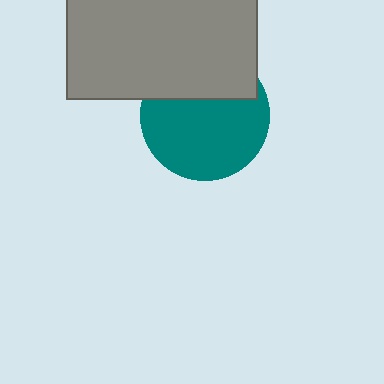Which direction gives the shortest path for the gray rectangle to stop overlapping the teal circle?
Moving up gives the shortest separation.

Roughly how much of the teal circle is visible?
Most of it is visible (roughly 66%).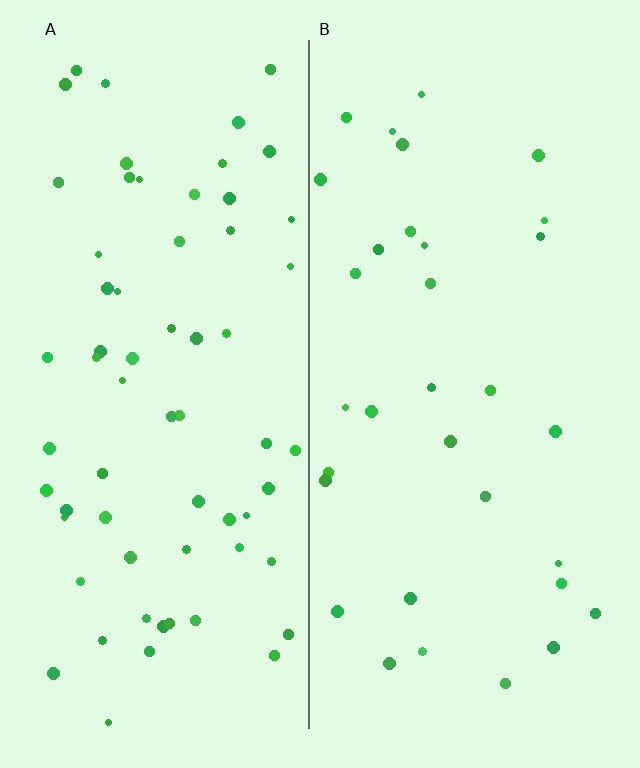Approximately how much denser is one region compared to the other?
Approximately 2.0× — region A over region B.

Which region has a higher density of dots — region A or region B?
A (the left).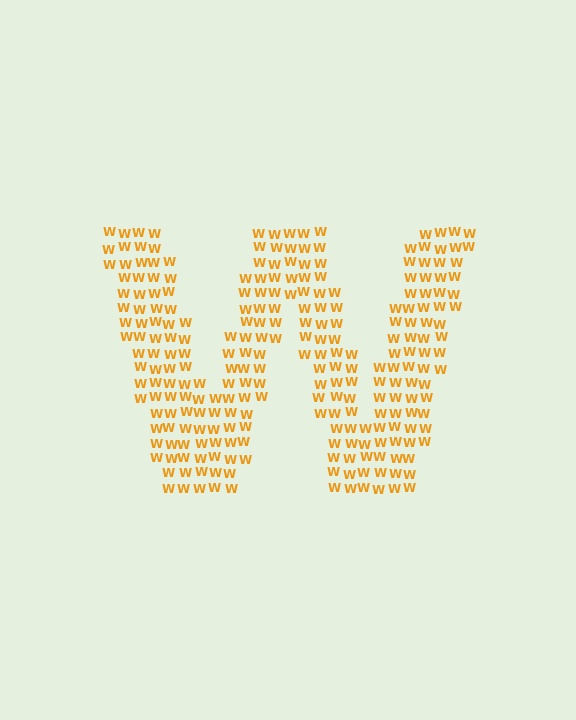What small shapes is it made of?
It is made of small letter W's.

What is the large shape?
The large shape is the letter W.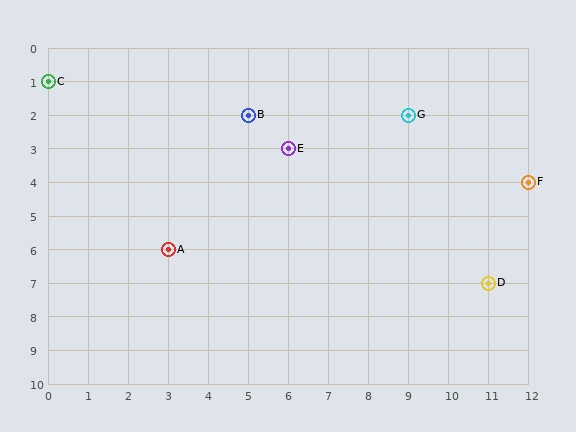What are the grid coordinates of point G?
Point G is at grid coordinates (9, 2).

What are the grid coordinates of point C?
Point C is at grid coordinates (0, 1).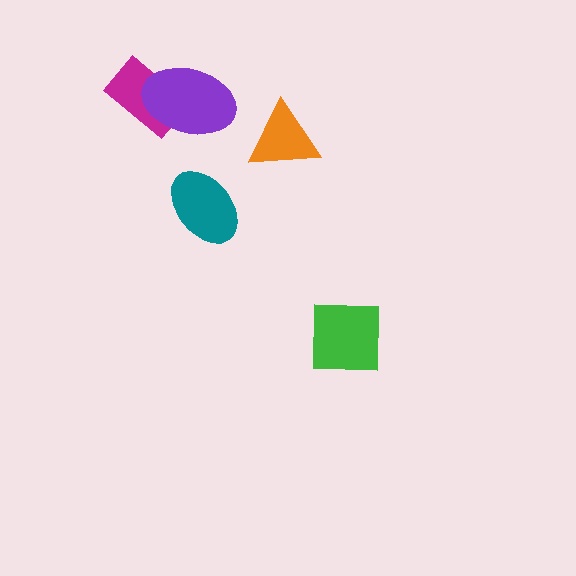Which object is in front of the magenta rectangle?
The purple ellipse is in front of the magenta rectangle.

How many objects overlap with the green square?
0 objects overlap with the green square.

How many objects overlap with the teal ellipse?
0 objects overlap with the teal ellipse.